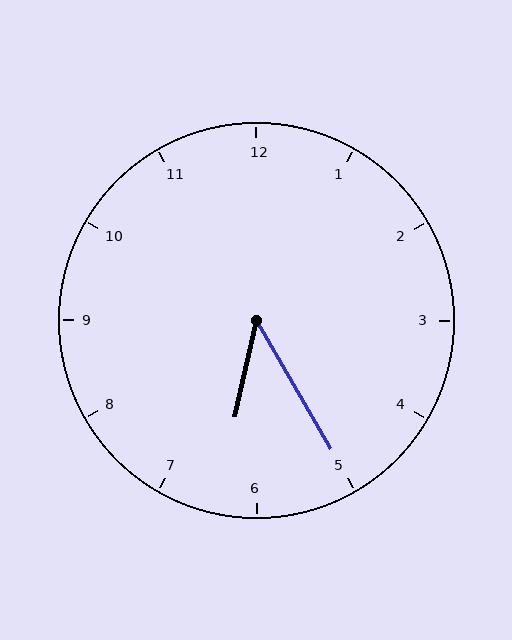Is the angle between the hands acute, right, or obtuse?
It is acute.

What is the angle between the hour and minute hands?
Approximately 42 degrees.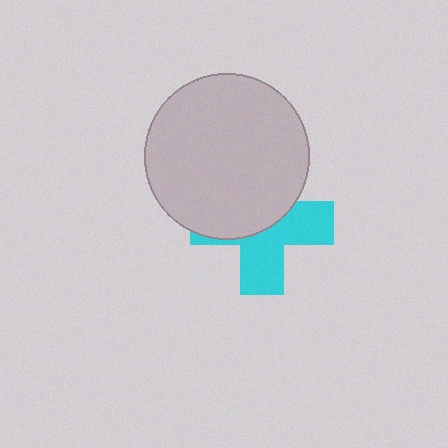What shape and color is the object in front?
The object in front is a light gray circle.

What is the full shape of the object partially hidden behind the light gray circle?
The partially hidden object is a cyan cross.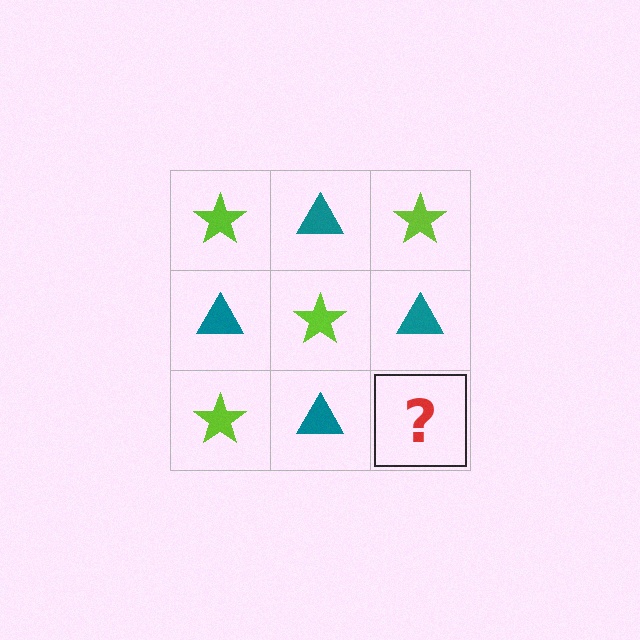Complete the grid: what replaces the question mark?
The question mark should be replaced with a lime star.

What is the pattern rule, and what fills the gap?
The rule is that it alternates lime star and teal triangle in a checkerboard pattern. The gap should be filled with a lime star.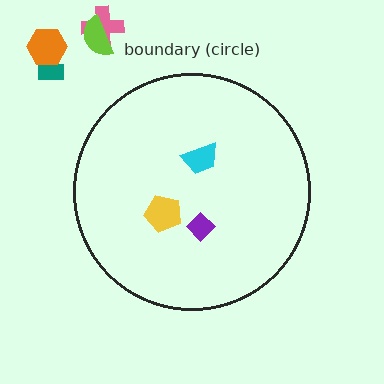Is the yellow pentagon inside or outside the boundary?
Inside.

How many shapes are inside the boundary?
3 inside, 4 outside.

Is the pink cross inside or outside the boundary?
Outside.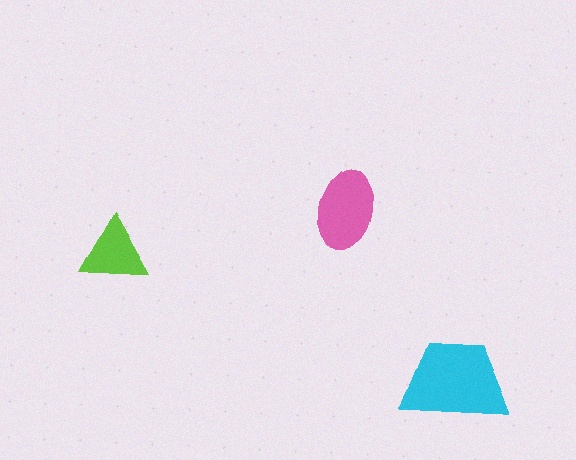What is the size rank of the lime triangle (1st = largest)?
3rd.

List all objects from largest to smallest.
The cyan trapezoid, the pink ellipse, the lime triangle.